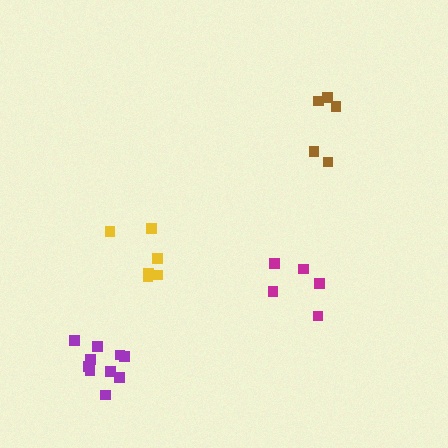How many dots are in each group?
Group 1: 6 dots, Group 2: 5 dots, Group 3: 5 dots, Group 4: 10 dots (26 total).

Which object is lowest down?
The purple cluster is bottommost.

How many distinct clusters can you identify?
There are 4 distinct clusters.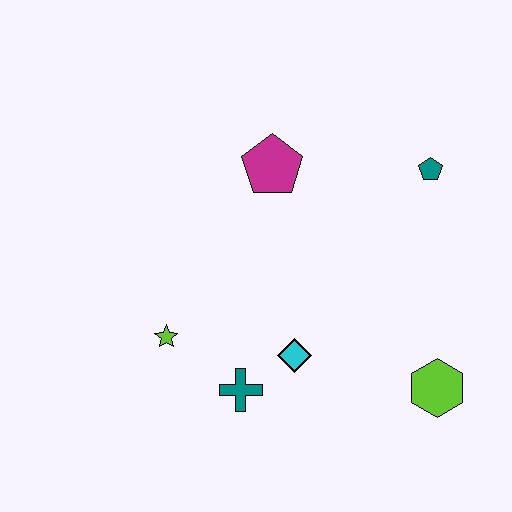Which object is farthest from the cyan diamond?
The teal pentagon is farthest from the cyan diamond.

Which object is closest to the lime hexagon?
The cyan diamond is closest to the lime hexagon.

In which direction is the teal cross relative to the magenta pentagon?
The teal cross is below the magenta pentagon.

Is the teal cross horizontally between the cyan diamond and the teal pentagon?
No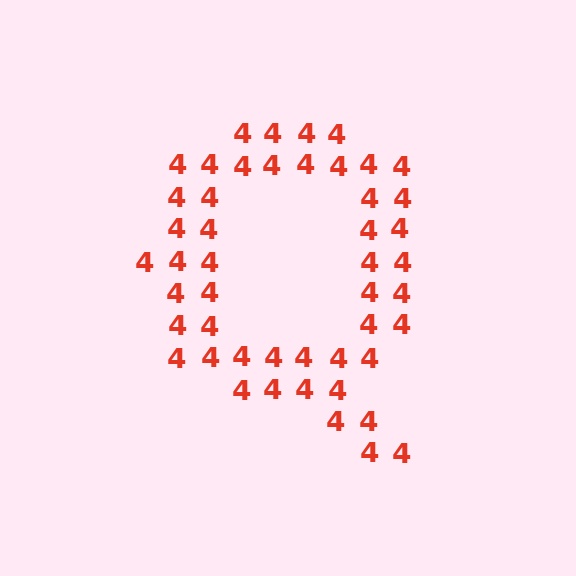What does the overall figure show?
The overall figure shows the letter Q.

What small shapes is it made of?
It is made of small digit 4's.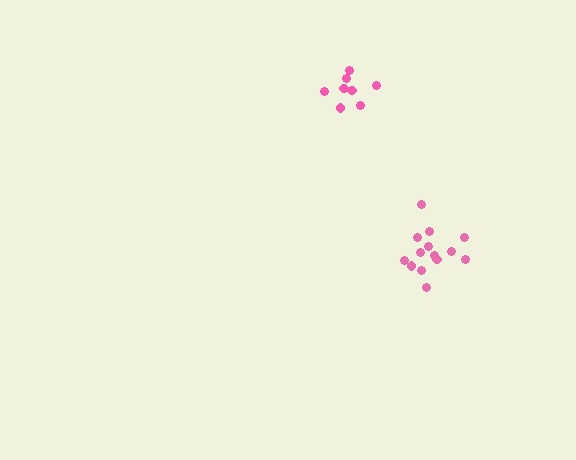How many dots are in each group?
Group 1: 14 dots, Group 2: 8 dots (22 total).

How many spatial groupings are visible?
There are 2 spatial groupings.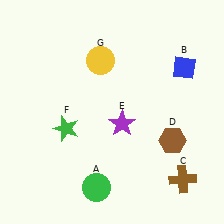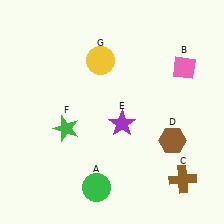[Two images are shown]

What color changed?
The diamond (B) changed from blue in Image 1 to pink in Image 2.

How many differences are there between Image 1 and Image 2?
There is 1 difference between the two images.